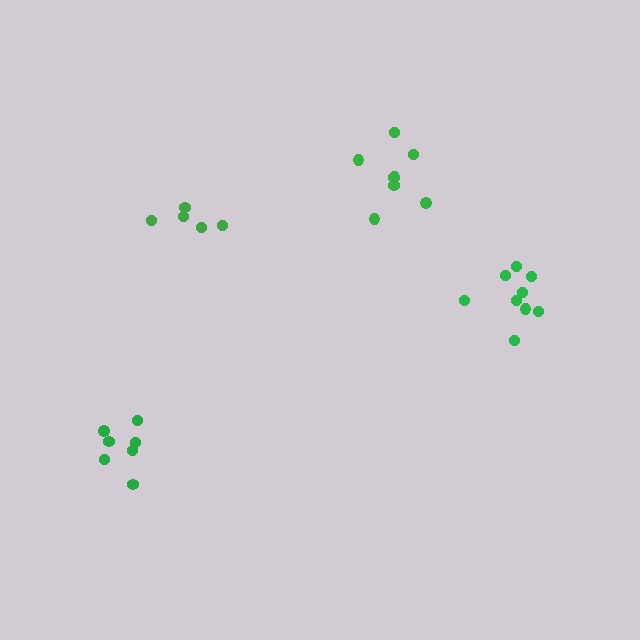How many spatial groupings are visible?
There are 4 spatial groupings.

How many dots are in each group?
Group 1: 8 dots, Group 2: 9 dots, Group 3: 5 dots, Group 4: 7 dots (29 total).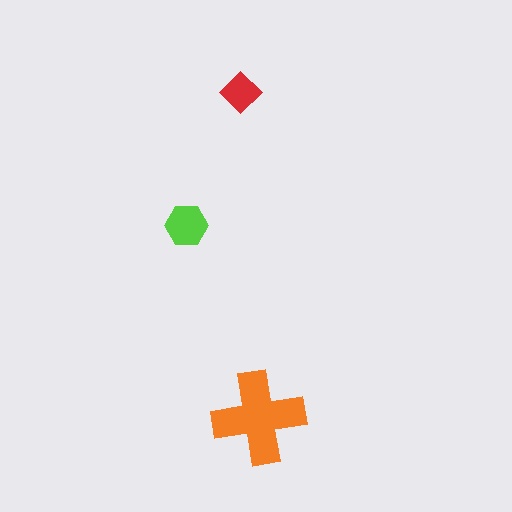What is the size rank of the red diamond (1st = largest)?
3rd.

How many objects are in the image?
There are 3 objects in the image.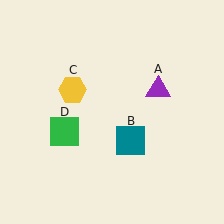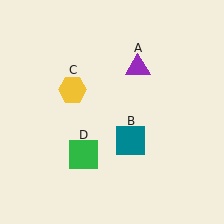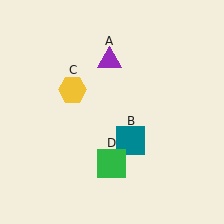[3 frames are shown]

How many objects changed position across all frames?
2 objects changed position: purple triangle (object A), green square (object D).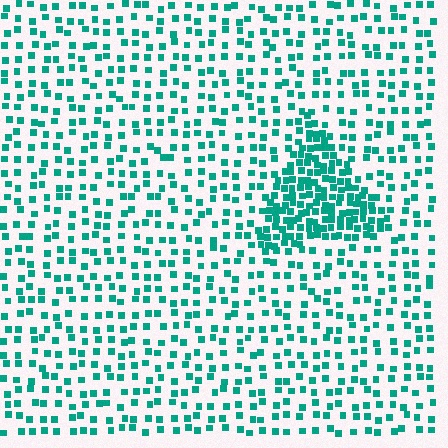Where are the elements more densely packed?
The elements are more densely packed inside the triangle boundary.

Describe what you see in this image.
The image contains small teal elements arranged at two different densities. A triangle-shaped region is visible where the elements are more densely packed than the surrounding area.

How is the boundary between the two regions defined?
The boundary is defined by a change in element density (approximately 2.6x ratio). All elements are the same color, size, and shape.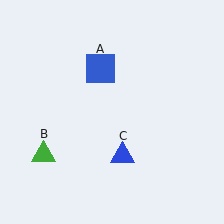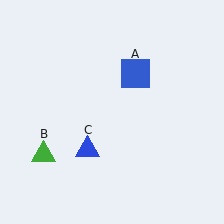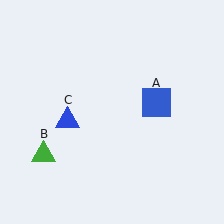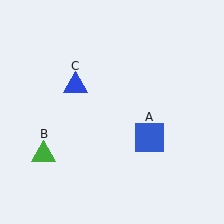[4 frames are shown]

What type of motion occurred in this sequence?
The blue square (object A), blue triangle (object C) rotated clockwise around the center of the scene.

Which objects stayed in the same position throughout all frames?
Green triangle (object B) remained stationary.